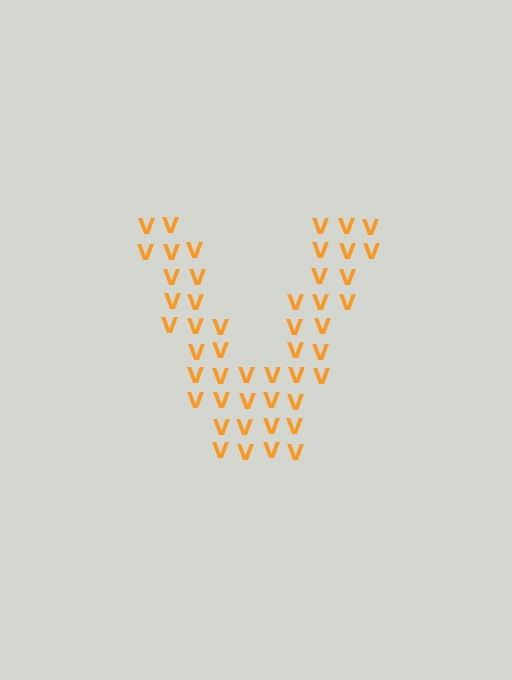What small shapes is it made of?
It is made of small letter V's.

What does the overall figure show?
The overall figure shows the letter V.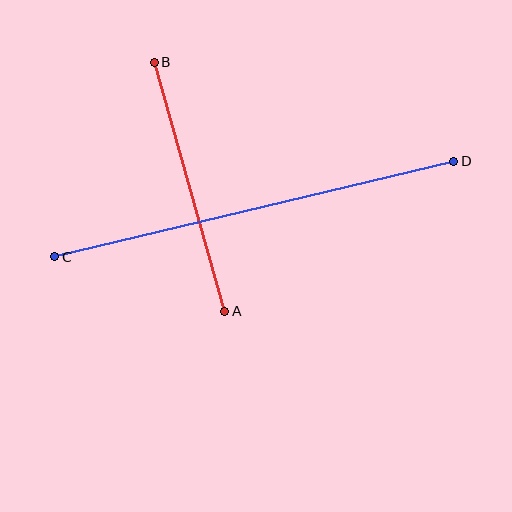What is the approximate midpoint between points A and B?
The midpoint is at approximately (189, 187) pixels.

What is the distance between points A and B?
The distance is approximately 259 pixels.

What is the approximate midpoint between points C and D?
The midpoint is at approximately (254, 209) pixels.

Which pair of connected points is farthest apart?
Points C and D are farthest apart.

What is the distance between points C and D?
The distance is approximately 410 pixels.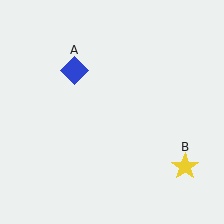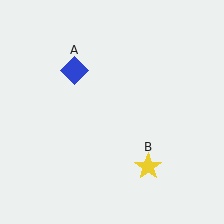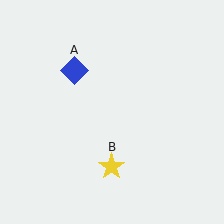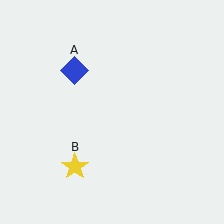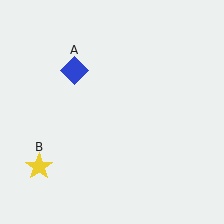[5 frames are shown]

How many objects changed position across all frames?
1 object changed position: yellow star (object B).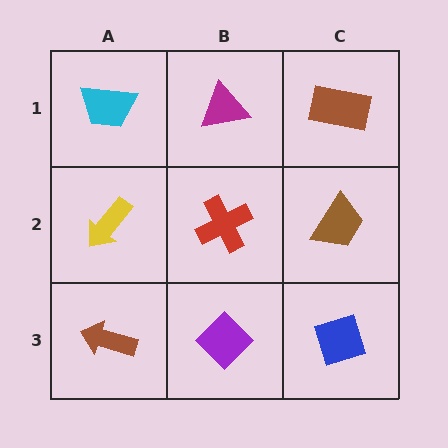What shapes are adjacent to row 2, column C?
A brown rectangle (row 1, column C), a blue diamond (row 3, column C), a red cross (row 2, column B).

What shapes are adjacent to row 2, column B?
A magenta triangle (row 1, column B), a purple diamond (row 3, column B), a yellow arrow (row 2, column A), a brown trapezoid (row 2, column C).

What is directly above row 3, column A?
A yellow arrow.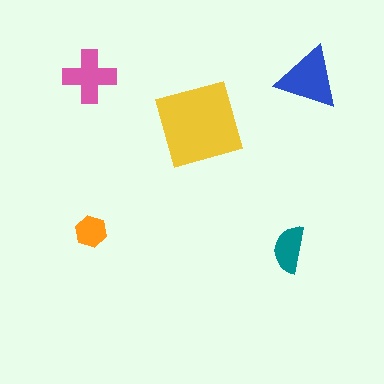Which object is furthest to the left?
The pink cross is leftmost.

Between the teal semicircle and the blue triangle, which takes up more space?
The blue triangle.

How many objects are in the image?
There are 5 objects in the image.